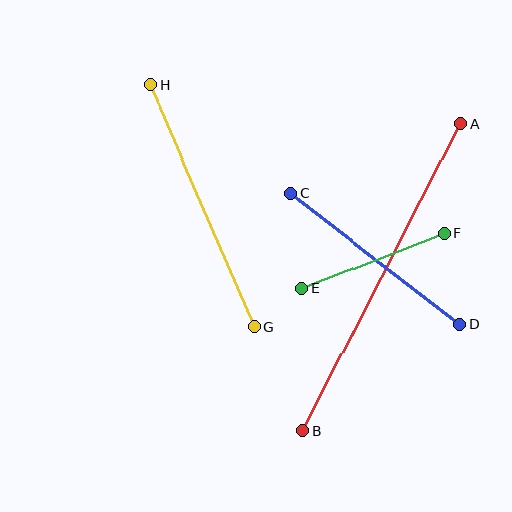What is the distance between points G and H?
The distance is approximately 263 pixels.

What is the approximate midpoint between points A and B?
The midpoint is at approximately (382, 277) pixels.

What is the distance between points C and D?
The distance is approximately 213 pixels.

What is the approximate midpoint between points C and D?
The midpoint is at approximately (375, 259) pixels.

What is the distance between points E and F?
The distance is approximately 153 pixels.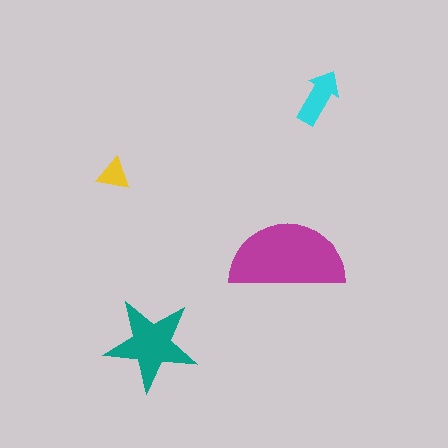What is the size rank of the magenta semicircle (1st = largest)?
1st.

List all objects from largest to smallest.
The magenta semicircle, the teal star, the cyan arrow, the yellow triangle.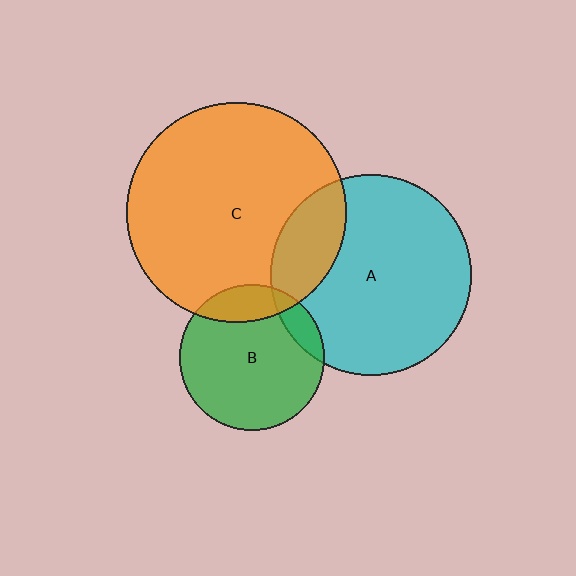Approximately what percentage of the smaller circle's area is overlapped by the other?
Approximately 20%.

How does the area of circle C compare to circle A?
Approximately 1.2 times.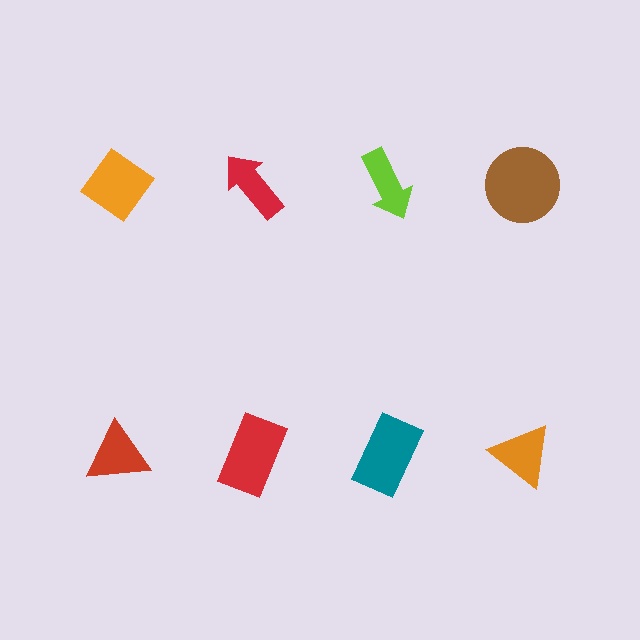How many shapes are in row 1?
4 shapes.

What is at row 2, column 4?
An orange triangle.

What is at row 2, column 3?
A teal rectangle.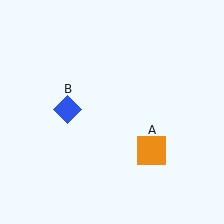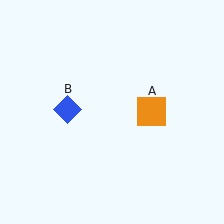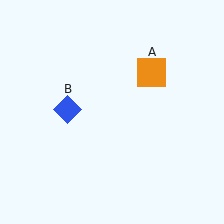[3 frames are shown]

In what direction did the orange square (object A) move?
The orange square (object A) moved up.